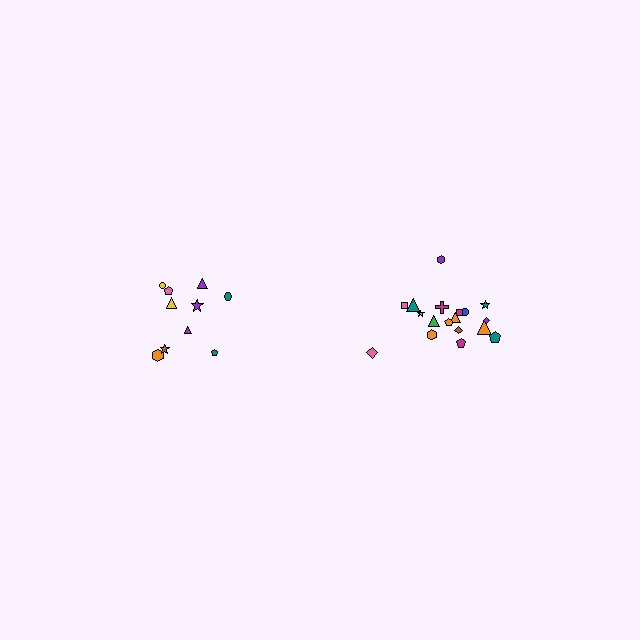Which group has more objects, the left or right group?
The right group.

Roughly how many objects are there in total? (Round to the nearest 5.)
Roughly 30 objects in total.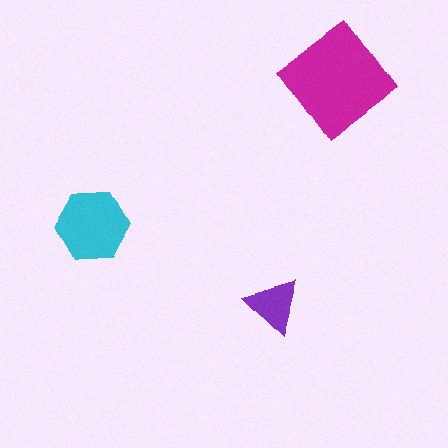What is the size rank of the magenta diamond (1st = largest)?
1st.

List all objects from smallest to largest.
The purple triangle, the cyan hexagon, the magenta diamond.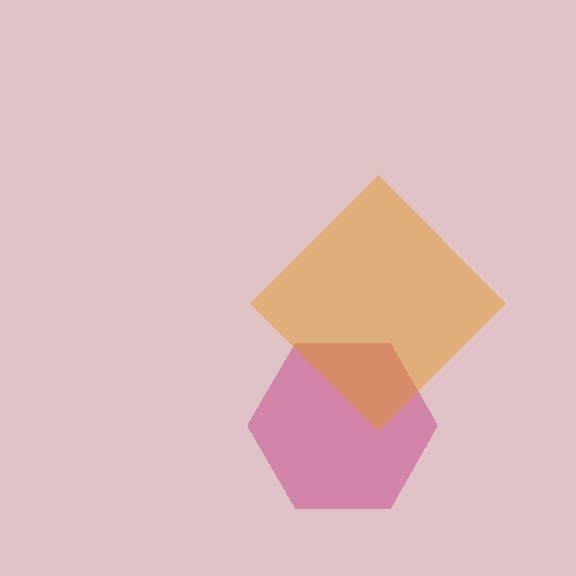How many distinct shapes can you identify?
There are 2 distinct shapes: a magenta hexagon, an orange diamond.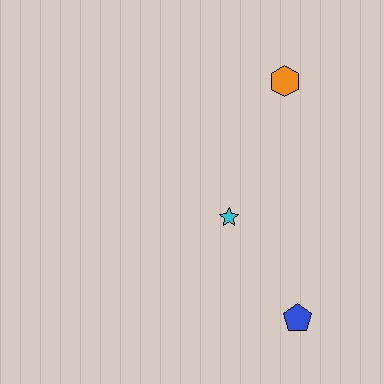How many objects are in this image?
There are 3 objects.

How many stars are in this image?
There is 1 star.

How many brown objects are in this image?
There are no brown objects.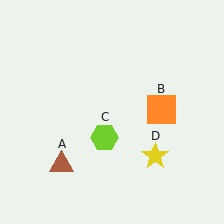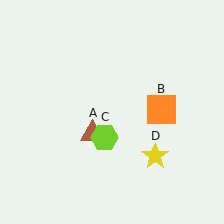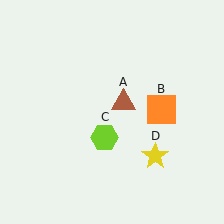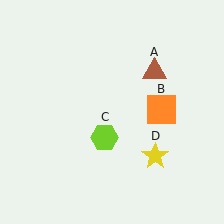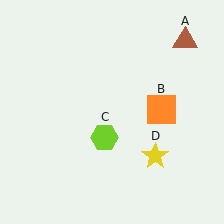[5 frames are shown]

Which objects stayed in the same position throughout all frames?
Orange square (object B) and lime hexagon (object C) and yellow star (object D) remained stationary.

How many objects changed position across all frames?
1 object changed position: brown triangle (object A).